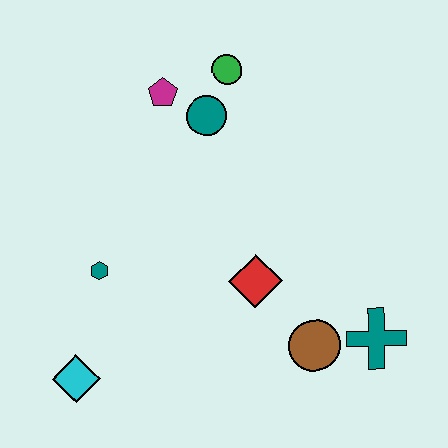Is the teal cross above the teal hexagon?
No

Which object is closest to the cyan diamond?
The teal hexagon is closest to the cyan diamond.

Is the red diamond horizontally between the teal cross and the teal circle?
Yes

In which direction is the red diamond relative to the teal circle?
The red diamond is below the teal circle.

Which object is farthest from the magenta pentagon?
The teal cross is farthest from the magenta pentagon.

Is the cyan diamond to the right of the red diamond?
No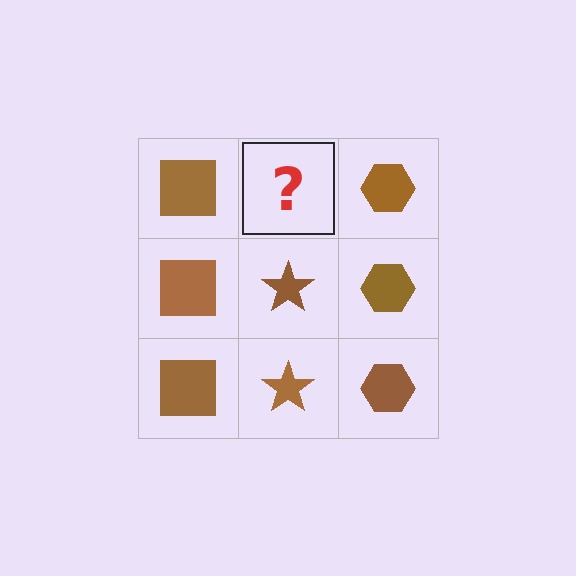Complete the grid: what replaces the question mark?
The question mark should be replaced with a brown star.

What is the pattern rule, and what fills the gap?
The rule is that each column has a consistent shape. The gap should be filled with a brown star.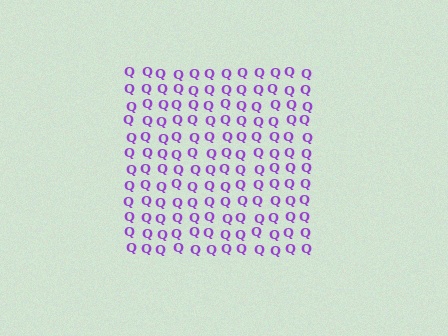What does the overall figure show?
The overall figure shows a square.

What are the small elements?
The small elements are letter Q's.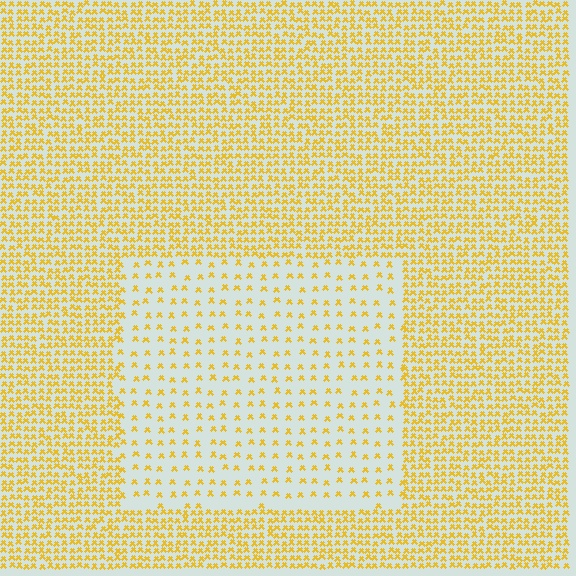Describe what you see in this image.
The image contains small yellow elements arranged at two different densities. A rectangle-shaped region is visible where the elements are less densely packed than the surrounding area.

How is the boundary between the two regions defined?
The boundary is defined by a change in element density (approximately 2.9x ratio). All elements are the same color, size, and shape.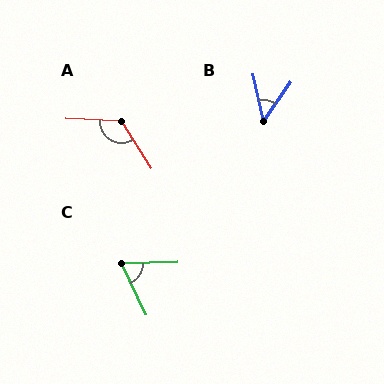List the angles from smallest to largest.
B (47°), C (66°), A (125°).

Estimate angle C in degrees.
Approximately 66 degrees.